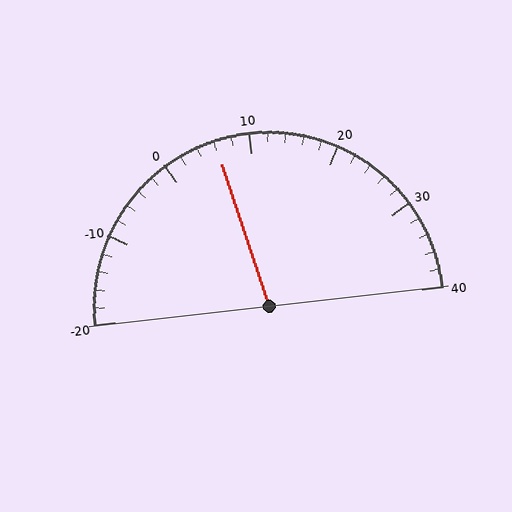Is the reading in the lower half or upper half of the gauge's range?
The reading is in the lower half of the range (-20 to 40).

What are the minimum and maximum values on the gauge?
The gauge ranges from -20 to 40.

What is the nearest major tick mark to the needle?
The nearest major tick mark is 10.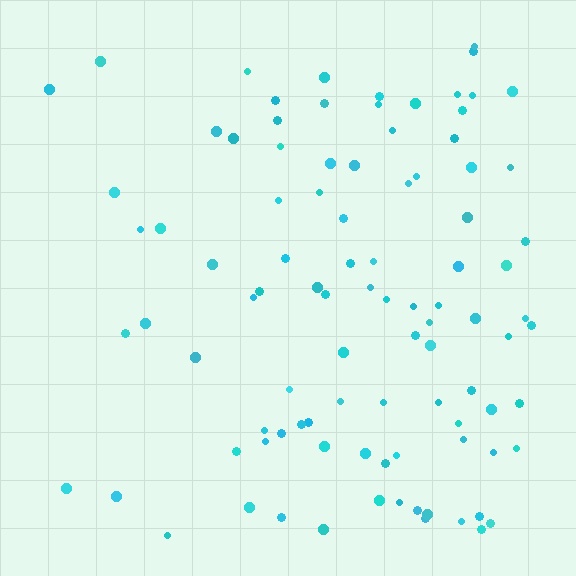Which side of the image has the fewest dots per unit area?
The left.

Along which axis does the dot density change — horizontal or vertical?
Horizontal.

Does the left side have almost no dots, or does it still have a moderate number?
Still a moderate number, just noticeably fewer than the right.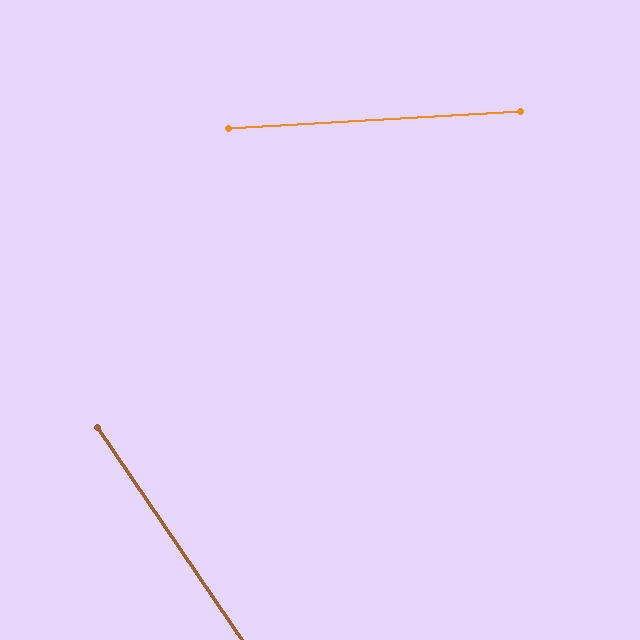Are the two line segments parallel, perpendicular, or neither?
Neither parallel nor perpendicular — they differ by about 59°.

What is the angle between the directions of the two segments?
Approximately 59 degrees.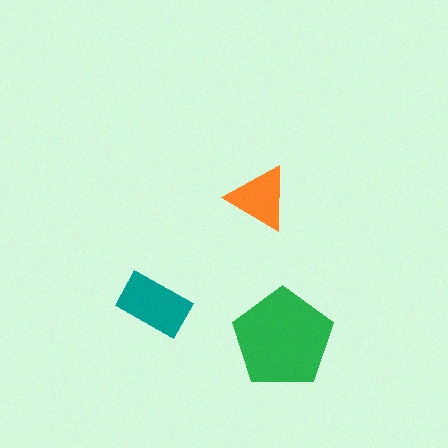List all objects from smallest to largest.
The orange triangle, the teal rectangle, the green pentagon.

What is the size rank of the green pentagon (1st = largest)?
1st.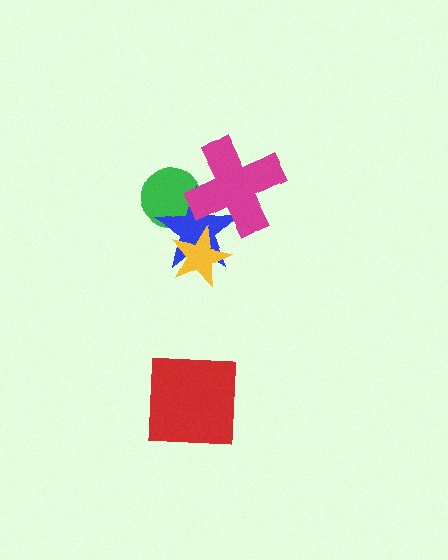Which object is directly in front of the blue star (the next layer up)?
The yellow star is directly in front of the blue star.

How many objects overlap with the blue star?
3 objects overlap with the blue star.